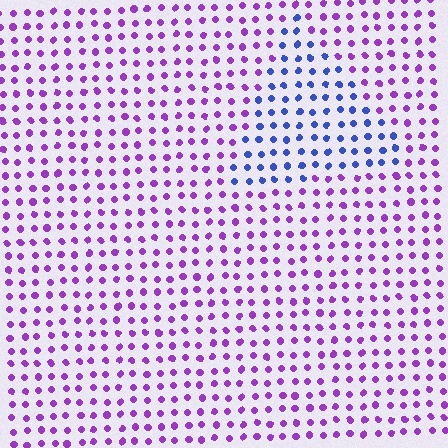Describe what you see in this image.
The image is filled with small purple elements in a uniform arrangement. A triangle-shaped region is visible where the elements are tinted to a slightly different hue, forming a subtle color boundary.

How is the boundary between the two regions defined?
The boundary is defined purely by a slight shift in hue (about 54 degrees). Spacing, size, and orientation are identical on both sides.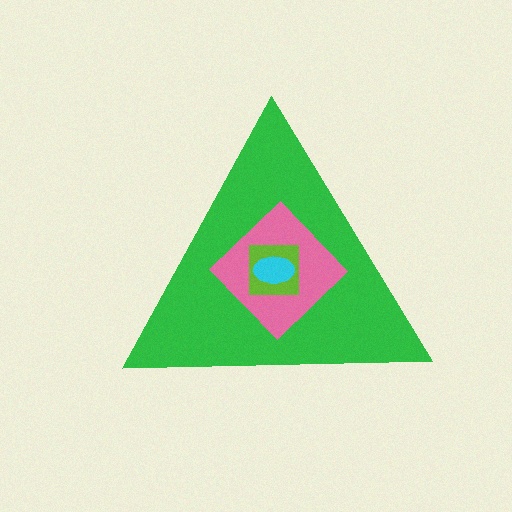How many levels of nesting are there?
4.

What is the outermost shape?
The green triangle.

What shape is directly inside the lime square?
The cyan ellipse.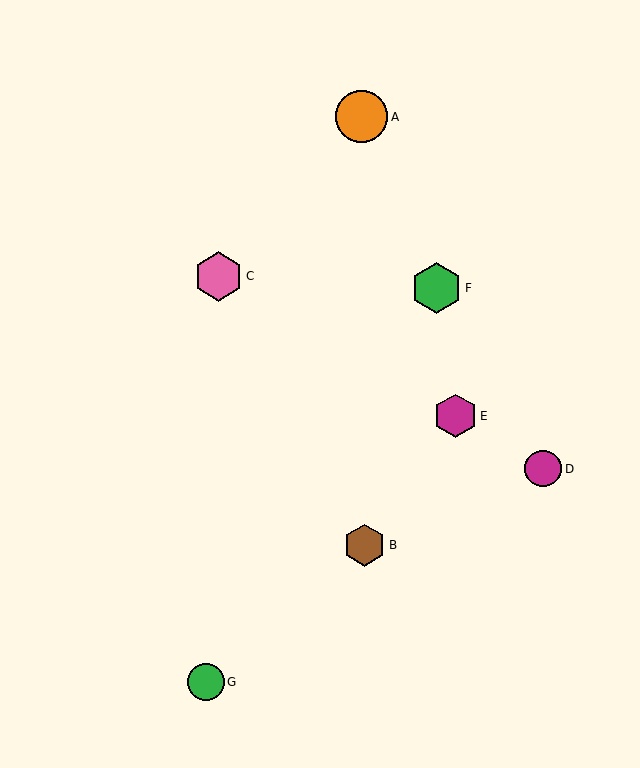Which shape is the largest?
The orange circle (labeled A) is the largest.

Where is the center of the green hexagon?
The center of the green hexagon is at (436, 288).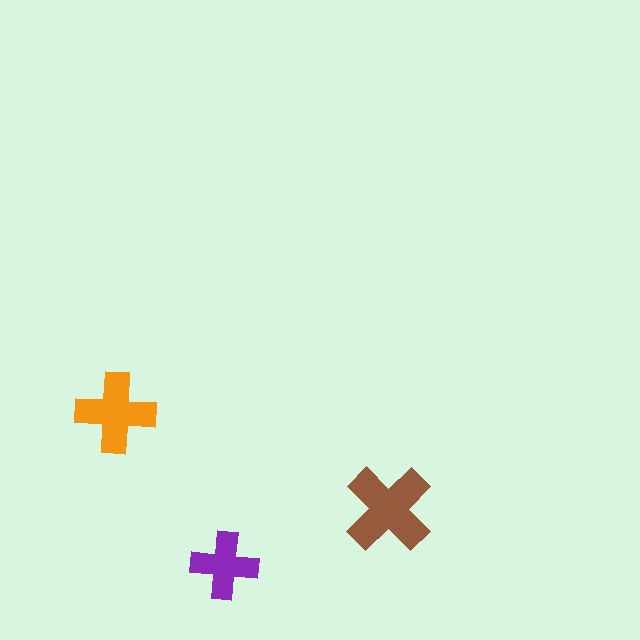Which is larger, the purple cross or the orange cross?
The orange one.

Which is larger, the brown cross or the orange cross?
The brown one.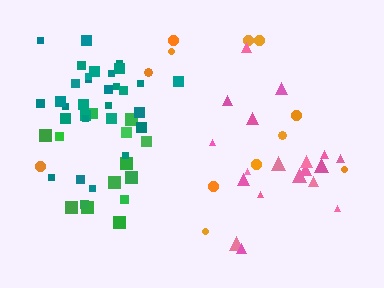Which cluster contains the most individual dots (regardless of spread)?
Teal (30).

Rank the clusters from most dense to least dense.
teal, pink, green, orange.